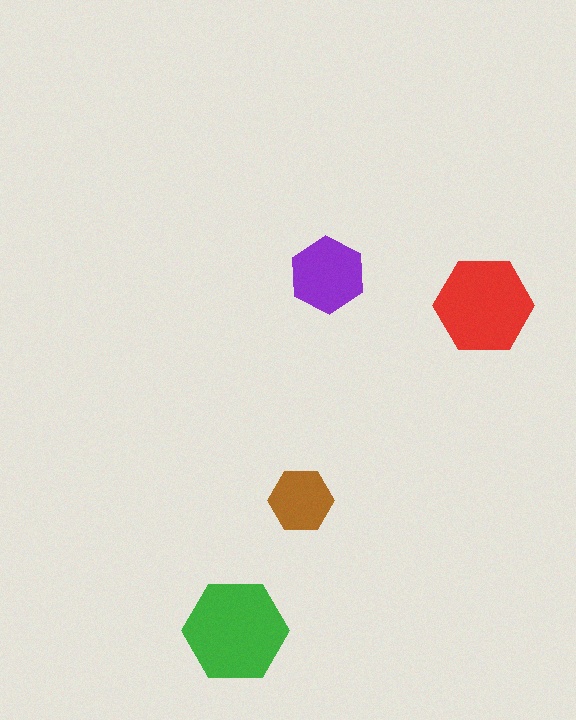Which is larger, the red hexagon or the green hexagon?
The green one.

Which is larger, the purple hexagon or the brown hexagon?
The purple one.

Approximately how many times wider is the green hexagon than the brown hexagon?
About 1.5 times wider.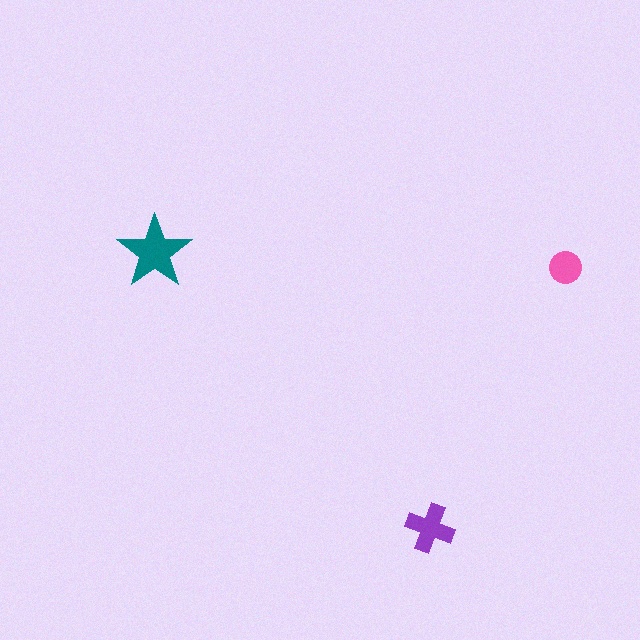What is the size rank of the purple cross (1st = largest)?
2nd.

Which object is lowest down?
The purple cross is bottommost.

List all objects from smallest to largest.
The pink circle, the purple cross, the teal star.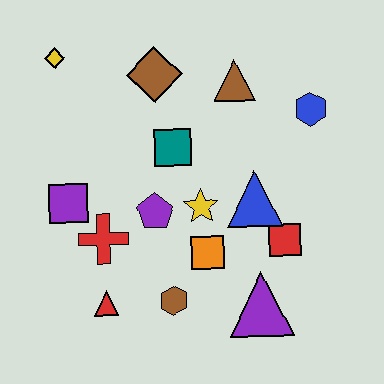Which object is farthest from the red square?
The yellow diamond is farthest from the red square.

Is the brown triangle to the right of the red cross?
Yes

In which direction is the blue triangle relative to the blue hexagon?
The blue triangle is below the blue hexagon.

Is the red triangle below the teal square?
Yes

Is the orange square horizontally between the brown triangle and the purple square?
Yes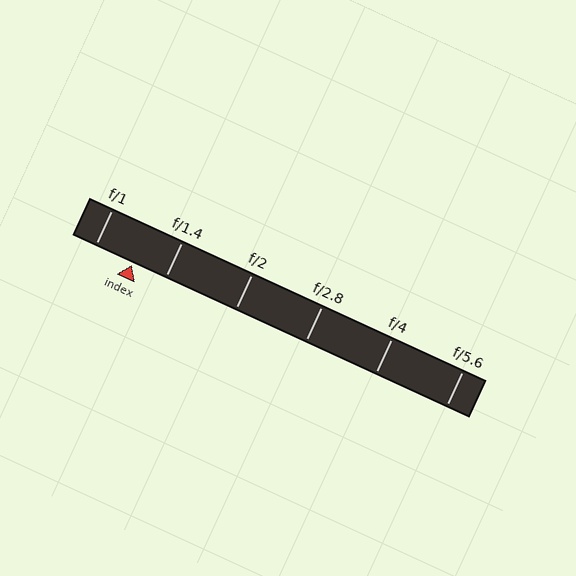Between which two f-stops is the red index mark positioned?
The index mark is between f/1 and f/1.4.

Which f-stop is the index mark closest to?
The index mark is closest to f/1.4.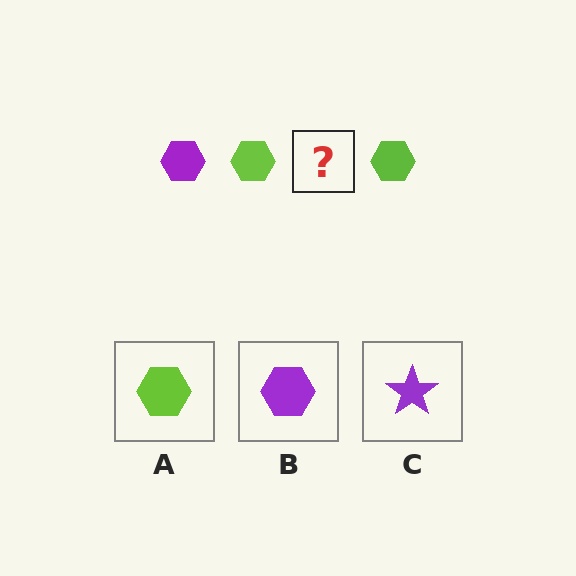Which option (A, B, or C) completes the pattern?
B.